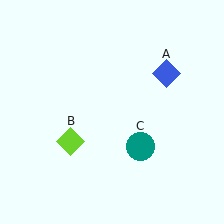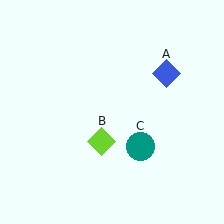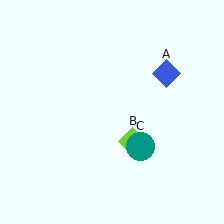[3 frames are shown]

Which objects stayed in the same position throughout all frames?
Blue diamond (object A) and teal circle (object C) remained stationary.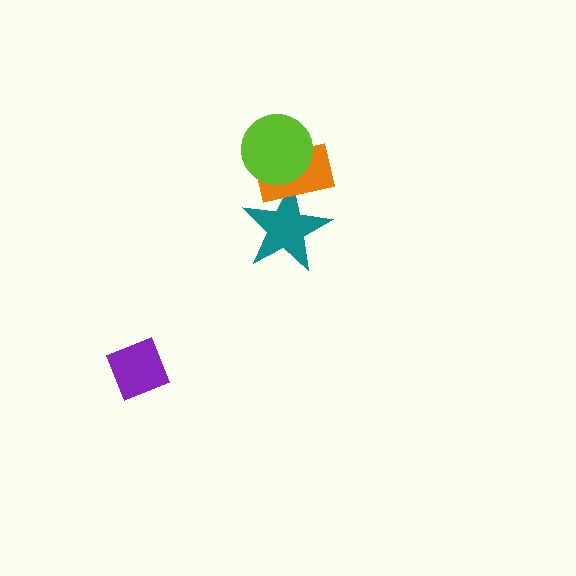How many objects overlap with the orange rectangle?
2 objects overlap with the orange rectangle.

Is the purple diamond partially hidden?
No, no other shape covers it.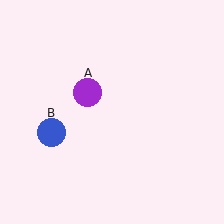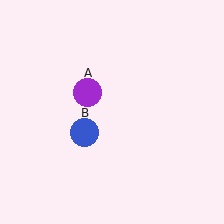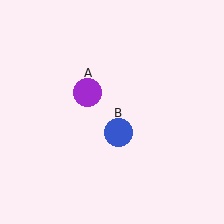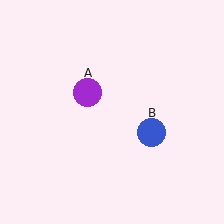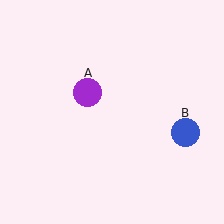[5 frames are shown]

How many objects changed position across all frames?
1 object changed position: blue circle (object B).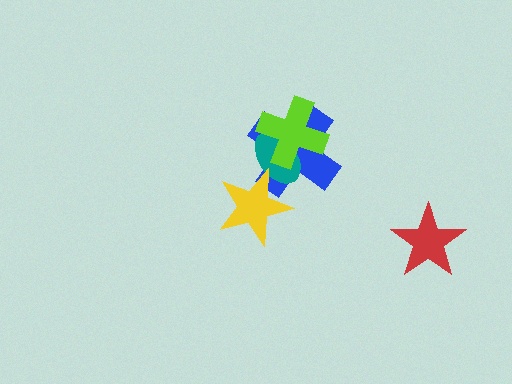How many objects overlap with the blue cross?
3 objects overlap with the blue cross.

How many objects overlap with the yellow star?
2 objects overlap with the yellow star.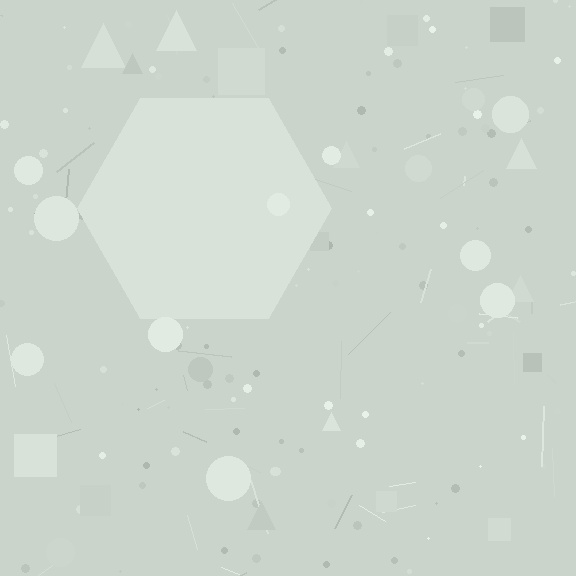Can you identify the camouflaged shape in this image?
The camouflaged shape is a hexagon.